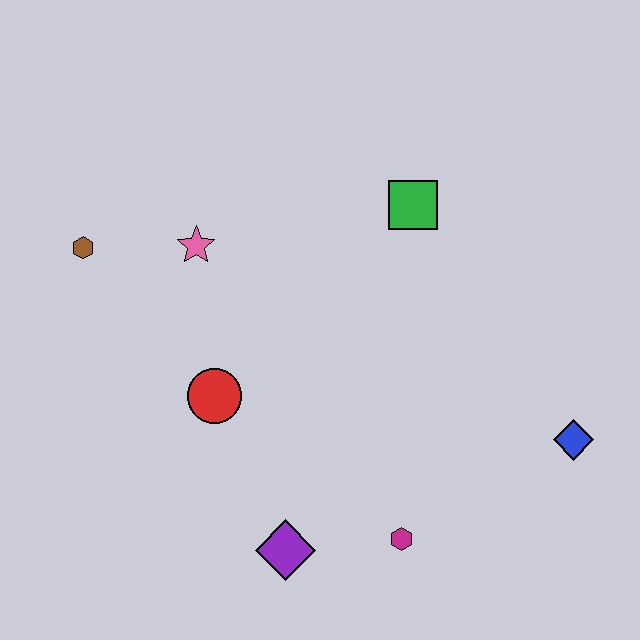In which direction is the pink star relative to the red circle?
The pink star is above the red circle.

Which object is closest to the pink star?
The brown hexagon is closest to the pink star.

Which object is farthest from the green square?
The purple diamond is farthest from the green square.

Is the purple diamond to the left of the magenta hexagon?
Yes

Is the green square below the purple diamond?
No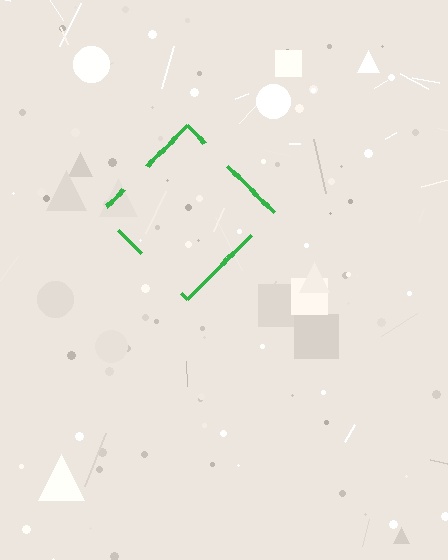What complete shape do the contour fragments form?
The contour fragments form a diamond.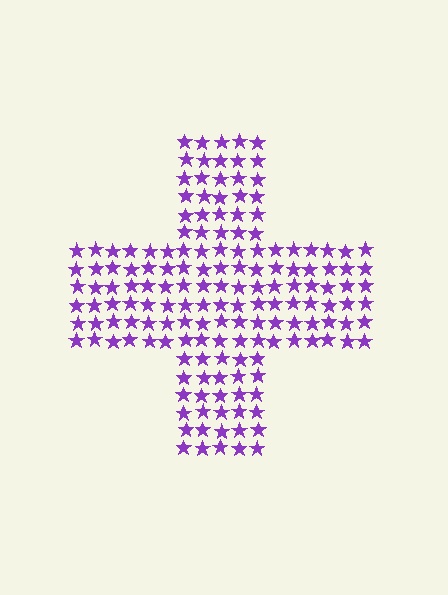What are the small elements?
The small elements are stars.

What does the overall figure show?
The overall figure shows a cross.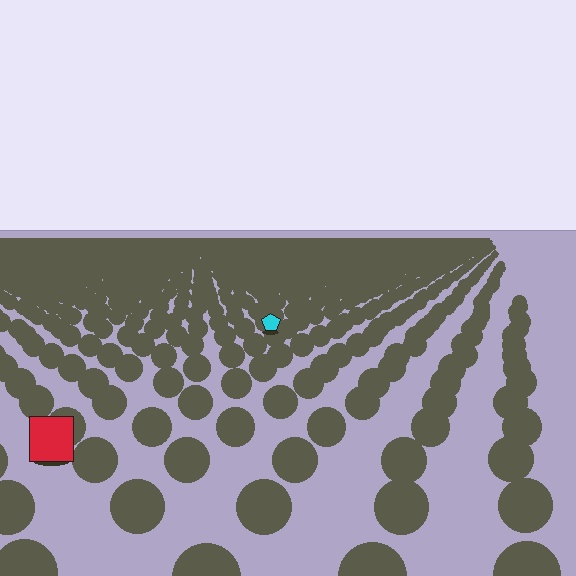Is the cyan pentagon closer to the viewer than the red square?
No. The red square is closer — you can tell from the texture gradient: the ground texture is coarser near it.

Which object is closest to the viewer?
The red square is closest. The texture marks near it are larger and more spread out.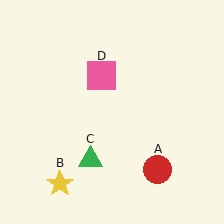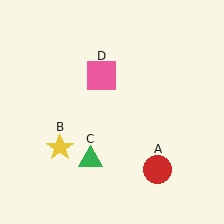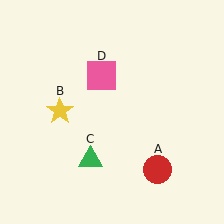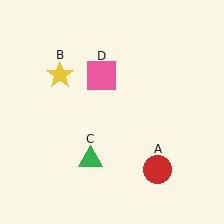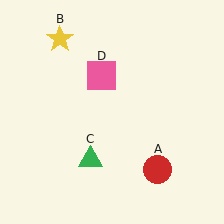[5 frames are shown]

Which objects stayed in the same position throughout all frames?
Red circle (object A) and green triangle (object C) and pink square (object D) remained stationary.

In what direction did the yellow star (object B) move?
The yellow star (object B) moved up.